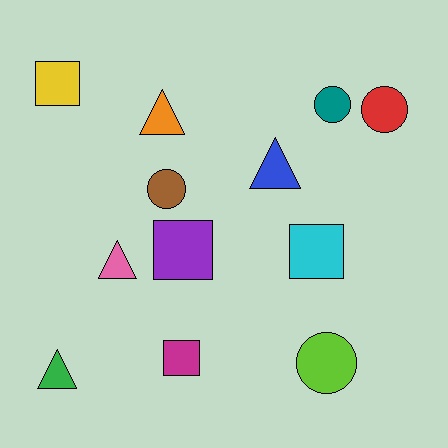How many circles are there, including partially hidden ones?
There are 4 circles.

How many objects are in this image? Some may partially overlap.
There are 12 objects.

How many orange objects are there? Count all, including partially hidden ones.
There is 1 orange object.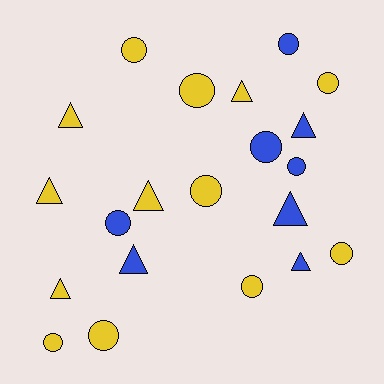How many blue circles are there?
There are 4 blue circles.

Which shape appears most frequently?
Circle, with 12 objects.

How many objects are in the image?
There are 21 objects.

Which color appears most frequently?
Yellow, with 13 objects.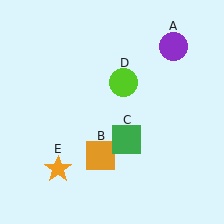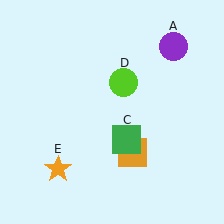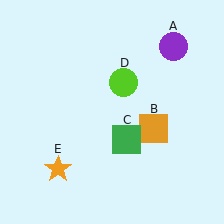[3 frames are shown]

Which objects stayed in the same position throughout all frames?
Purple circle (object A) and green square (object C) and lime circle (object D) and orange star (object E) remained stationary.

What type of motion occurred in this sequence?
The orange square (object B) rotated counterclockwise around the center of the scene.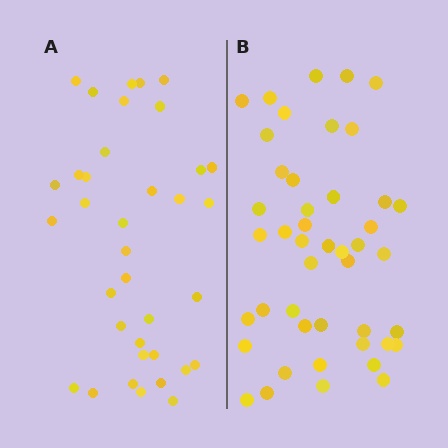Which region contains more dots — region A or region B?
Region B (the right region) has more dots.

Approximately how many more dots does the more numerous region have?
Region B has roughly 8 or so more dots than region A.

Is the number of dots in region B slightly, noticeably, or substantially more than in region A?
Region B has noticeably more, but not dramatically so. The ratio is roughly 1.2 to 1.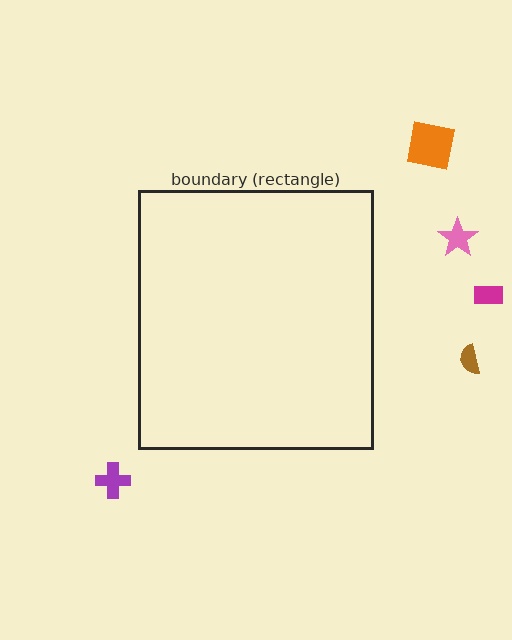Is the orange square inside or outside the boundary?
Outside.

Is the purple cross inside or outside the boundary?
Outside.